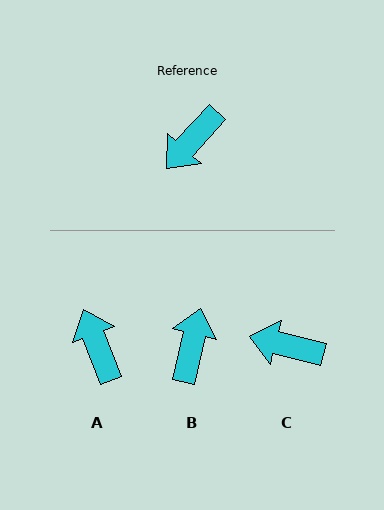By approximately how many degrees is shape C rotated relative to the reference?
Approximately 61 degrees clockwise.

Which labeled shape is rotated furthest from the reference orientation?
B, about 151 degrees away.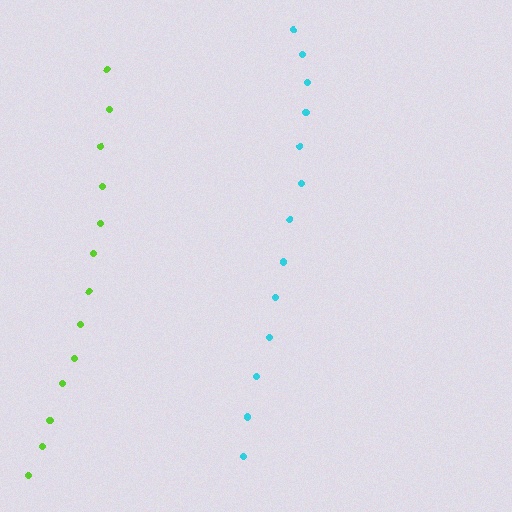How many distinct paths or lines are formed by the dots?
There are 2 distinct paths.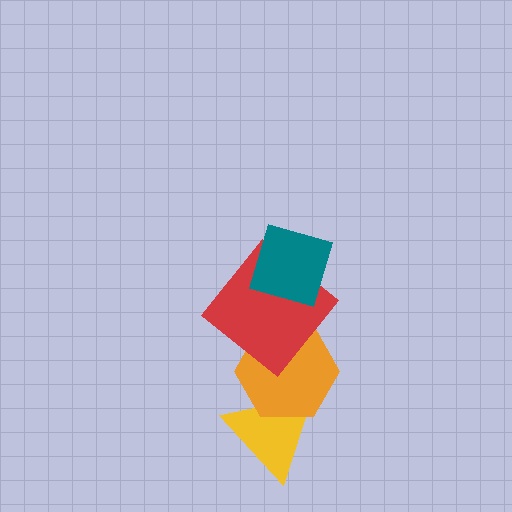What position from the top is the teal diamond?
The teal diamond is 1st from the top.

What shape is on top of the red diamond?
The teal diamond is on top of the red diamond.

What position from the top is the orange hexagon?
The orange hexagon is 3rd from the top.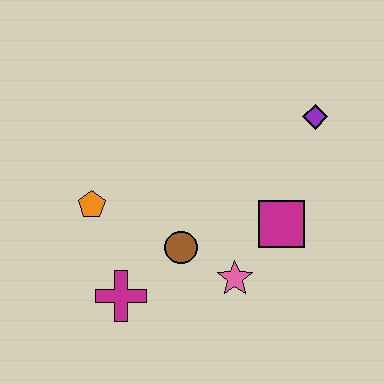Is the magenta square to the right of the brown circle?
Yes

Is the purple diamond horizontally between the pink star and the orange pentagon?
No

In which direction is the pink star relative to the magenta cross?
The pink star is to the right of the magenta cross.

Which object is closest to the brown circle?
The pink star is closest to the brown circle.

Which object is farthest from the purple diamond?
The magenta cross is farthest from the purple diamond.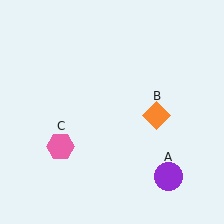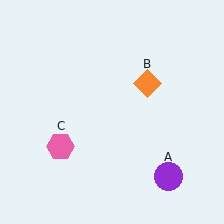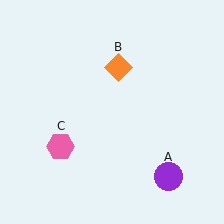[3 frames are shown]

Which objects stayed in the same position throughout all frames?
Purple circle (object A) and pink hexagon (object C) remained stationary.